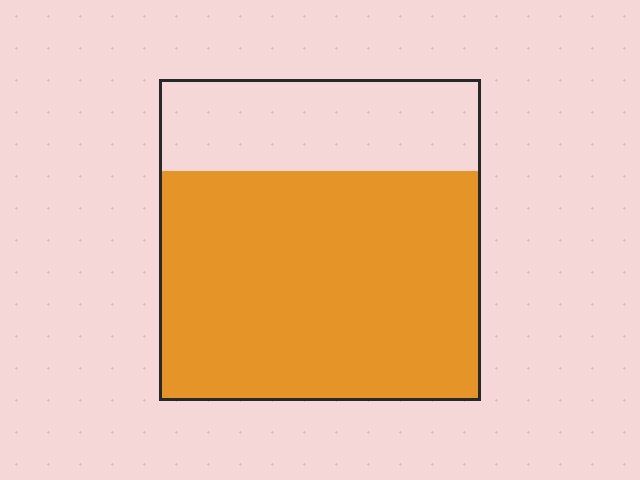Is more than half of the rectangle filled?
Yes.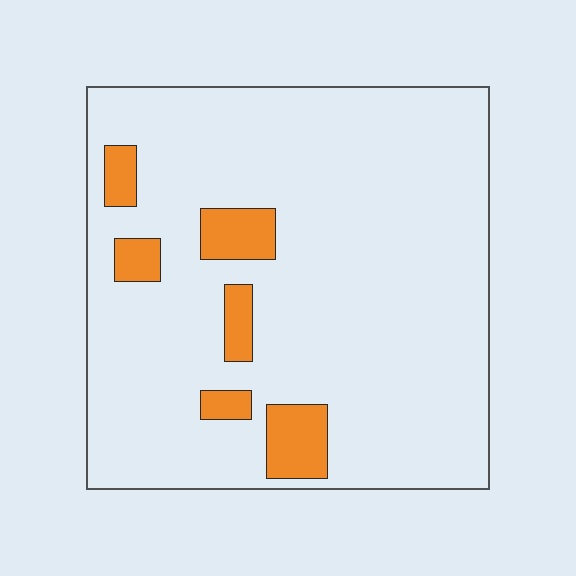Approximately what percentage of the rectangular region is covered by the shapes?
Approximately 10%.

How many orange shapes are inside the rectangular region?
6.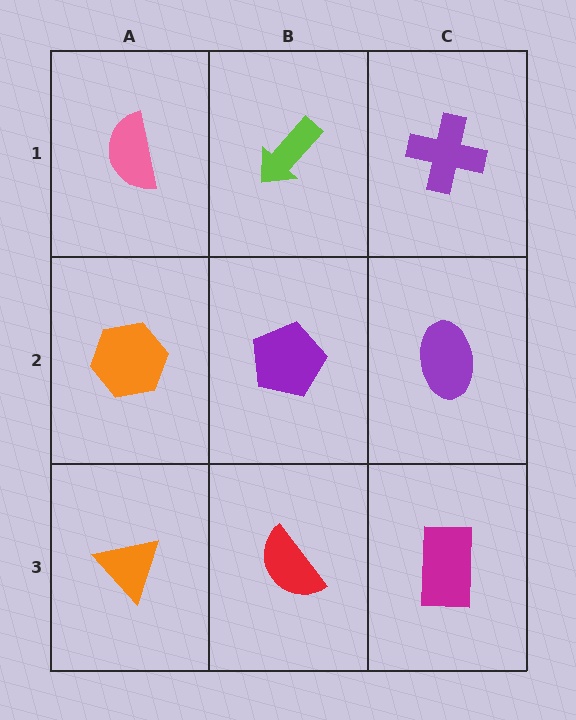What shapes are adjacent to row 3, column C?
A purple ellipse (row 2, column C), a red semicircle (row 3, column B).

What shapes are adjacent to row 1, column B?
A purple pentagon (row 2, column B), a pink semicircle (row 1, column A), a purple cross (row 1, column C).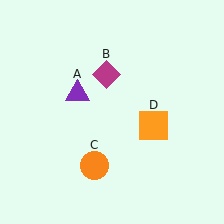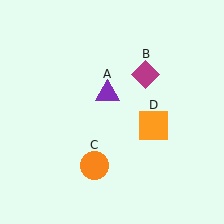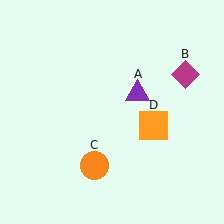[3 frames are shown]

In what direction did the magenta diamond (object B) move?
The magenta diamond (object B) moved right.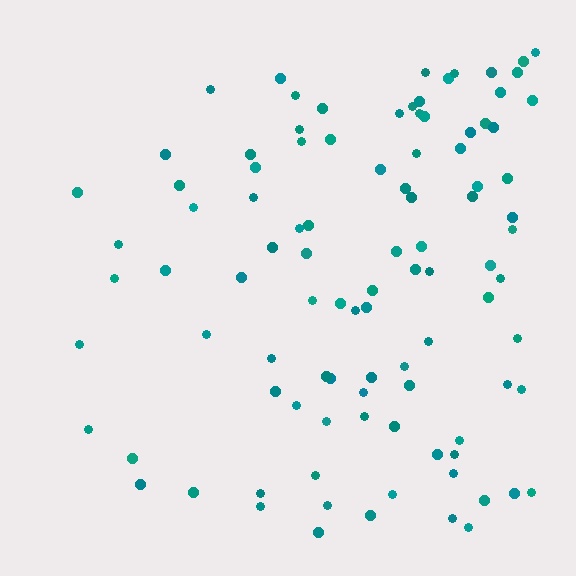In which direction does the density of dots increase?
From left to right, with the right side densest.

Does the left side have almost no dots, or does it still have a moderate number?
Still a moderate number, just noticeably fewer than the right.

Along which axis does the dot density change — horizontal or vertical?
Horizontal.